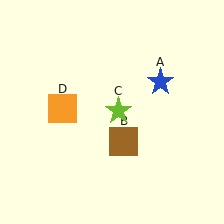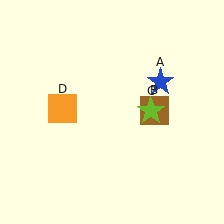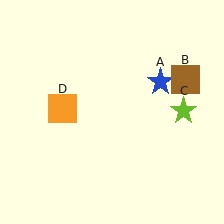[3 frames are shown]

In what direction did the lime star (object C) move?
The lime star (object C) moved right.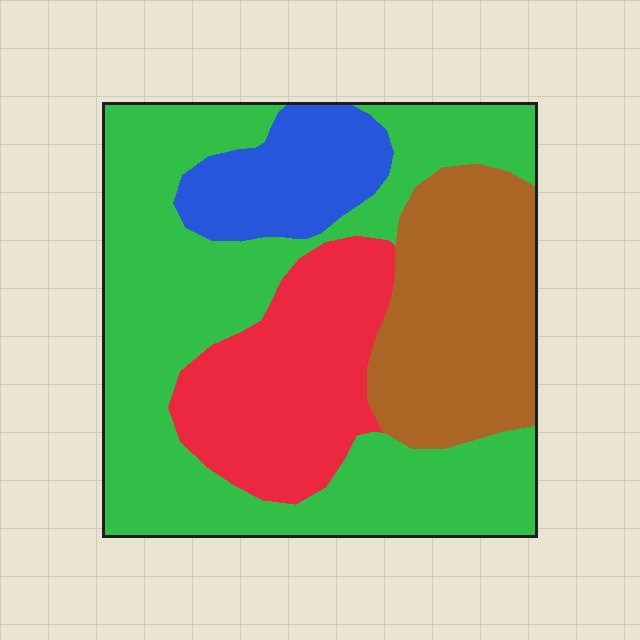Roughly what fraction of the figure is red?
Red takes up about one fifth (1/5) of the figure.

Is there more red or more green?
Green.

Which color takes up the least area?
Blue, at roughly 10%.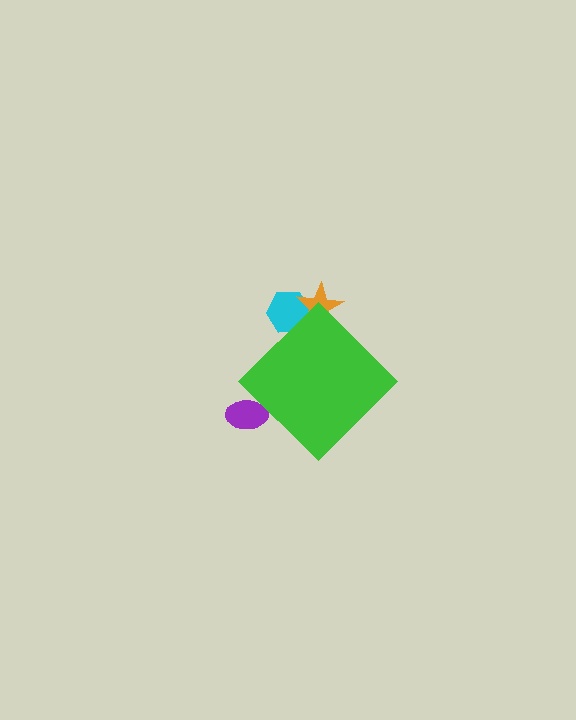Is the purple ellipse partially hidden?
Yes, the purple ellipse is partially hidden behind the green diamond.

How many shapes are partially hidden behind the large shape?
3 shapes are partially hidden.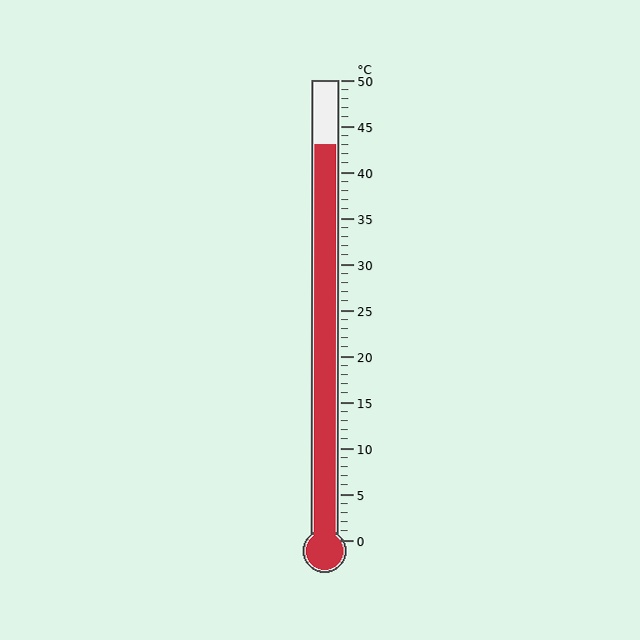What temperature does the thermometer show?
The thermometer shows approximately 43°C.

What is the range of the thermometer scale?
The thermometer scale ranges from 0°C to 50°C.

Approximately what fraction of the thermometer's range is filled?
The thermometer is filled to approximately 85% of its range.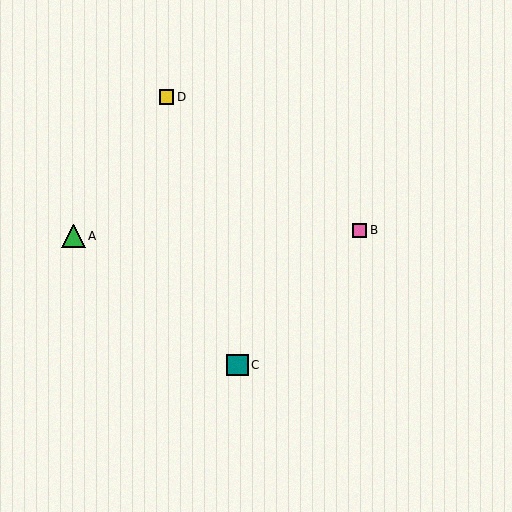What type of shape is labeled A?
Shape A is a green triangle.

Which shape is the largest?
The green triangle (labeled A) is the largest.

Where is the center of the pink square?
The center of the pink square is at (360, 230).